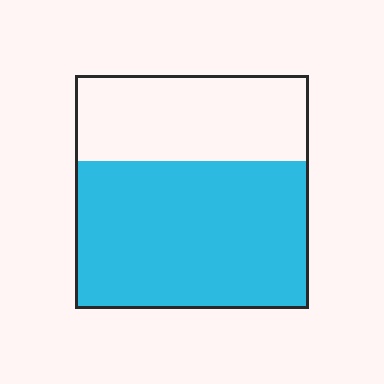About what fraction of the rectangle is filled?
About five eighths (5/8).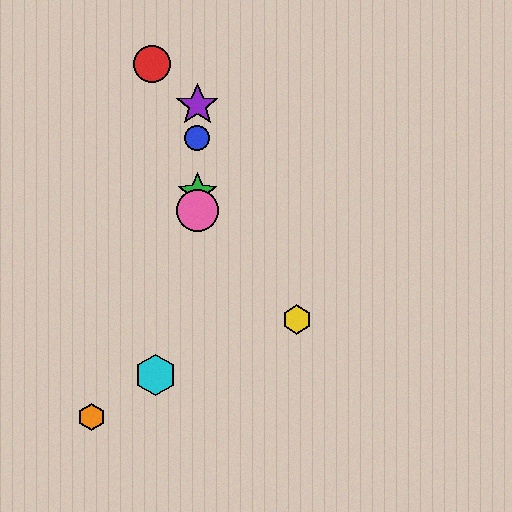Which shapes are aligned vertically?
The blue circle, the green star, the purple star, the pink circle are aligned vertically.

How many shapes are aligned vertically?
4 shapes (the blue circle, the green star, the purple star, the pink circle) are aligned vertically.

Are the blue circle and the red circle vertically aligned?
No, the blue circle is at x≈197 and the red circle is at x≈152.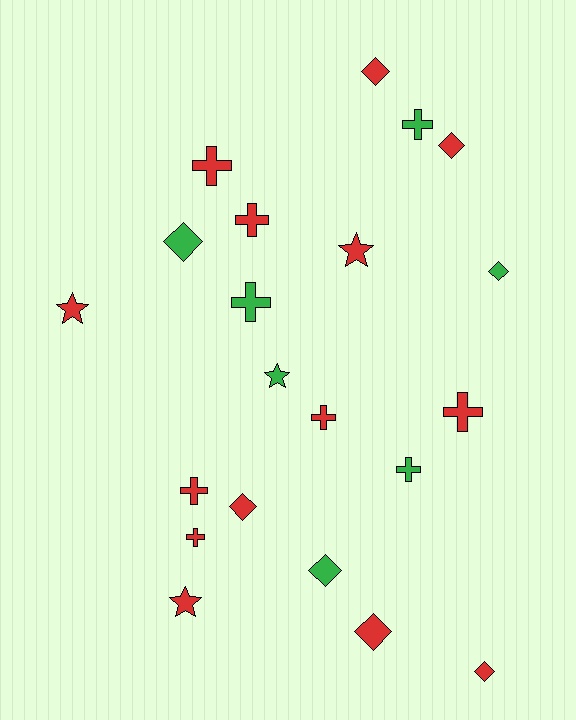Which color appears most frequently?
Red, with 14 objects.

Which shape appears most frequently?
Cross, with 9 objects.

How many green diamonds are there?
There are 3 green diamonds.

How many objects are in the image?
There are 21 objects.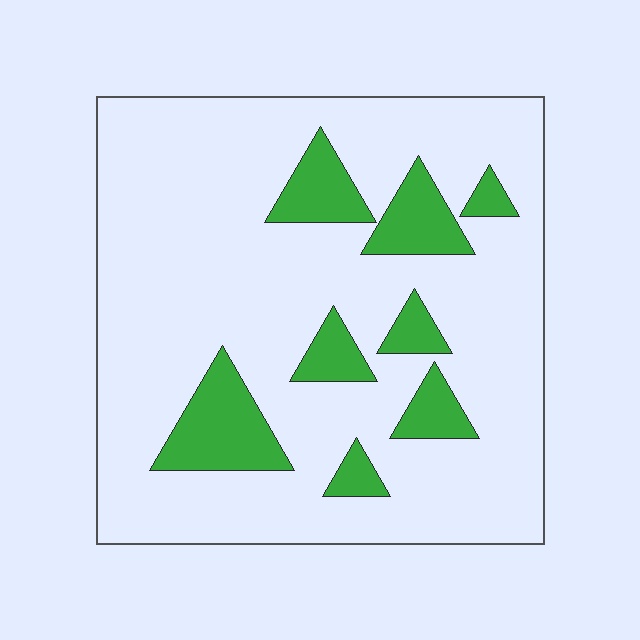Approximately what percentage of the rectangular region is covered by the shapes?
Approximately 15%.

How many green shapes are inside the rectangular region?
8.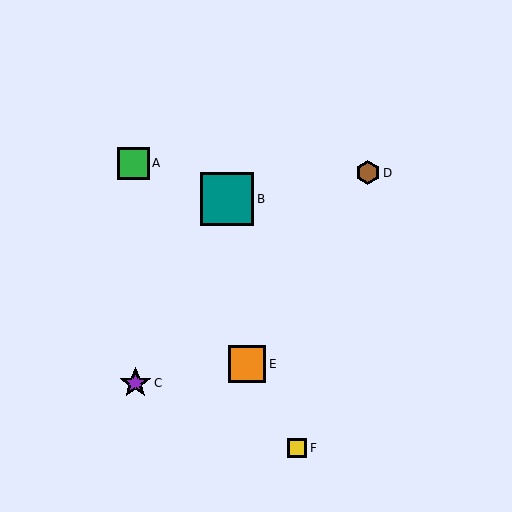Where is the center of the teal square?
The center of the teal square is at (227, 199).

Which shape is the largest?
The teal square (labeled B) is the largest.